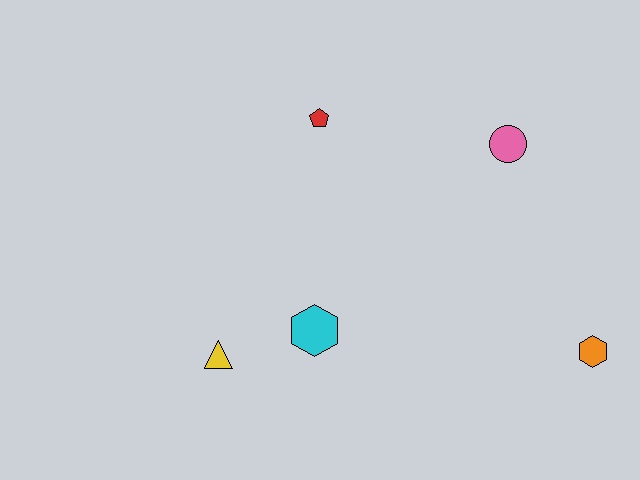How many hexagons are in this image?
There are 2 hexagons.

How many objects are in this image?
There are 5 objects.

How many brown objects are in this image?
There are no brown objects.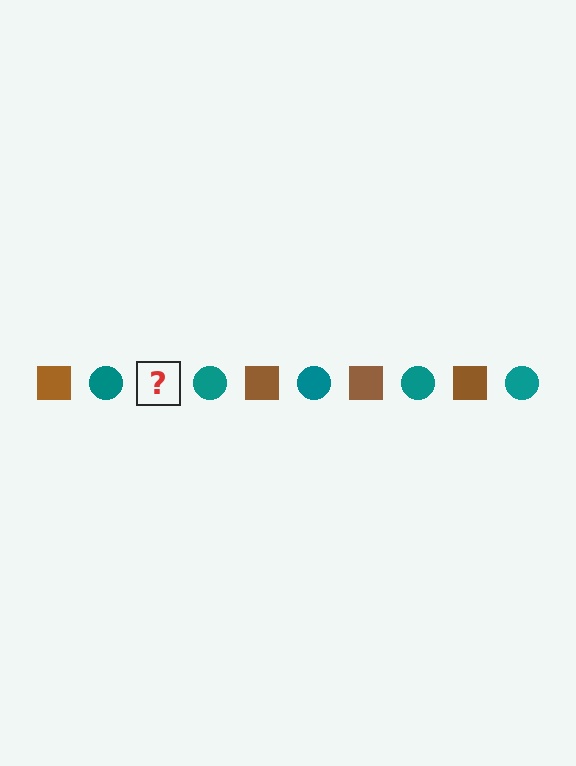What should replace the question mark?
The question mark should be replaced with a brown square.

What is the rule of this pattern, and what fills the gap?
The rule is that the pattern alternates between brown square and teal circle. The gap should be filled with a brown square.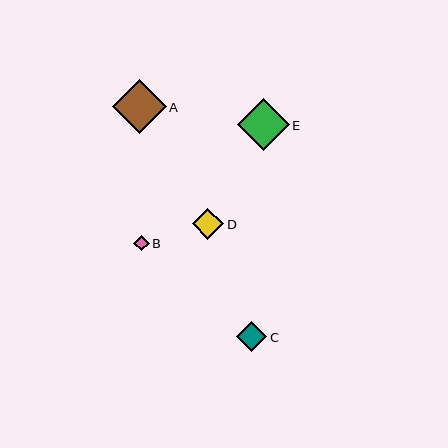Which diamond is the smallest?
Diamond B is the smallest with a size of approximately 16 pixels.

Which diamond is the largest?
Diamond A is the largest with a size of approximately 54 pixels.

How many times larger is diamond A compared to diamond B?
Diamond A is approximately 3.4 times the size of diamond B.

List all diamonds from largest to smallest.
From largest to smallest: A, E, D, C, B.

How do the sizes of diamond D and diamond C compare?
Diamond D and diamond C are approximately the same size.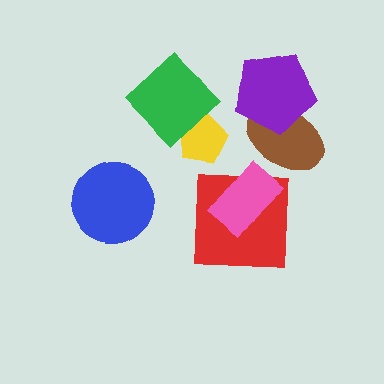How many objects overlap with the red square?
1 object overlaps with the red square.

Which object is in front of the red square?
The pink rectangle is in front of the red square.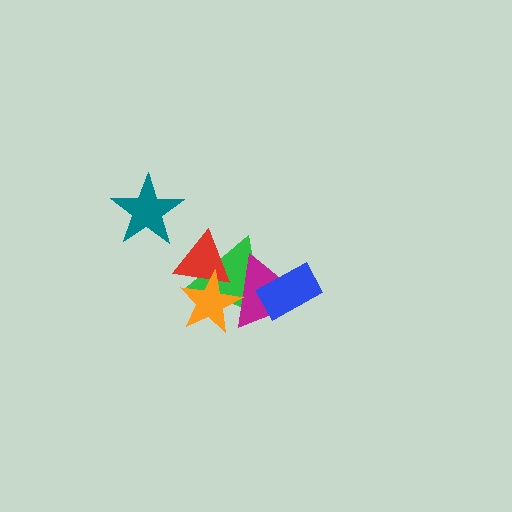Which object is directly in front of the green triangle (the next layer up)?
The magenta triangle is directly in front of the green triangle.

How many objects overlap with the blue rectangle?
2 objects overlap with the blue rectangle.